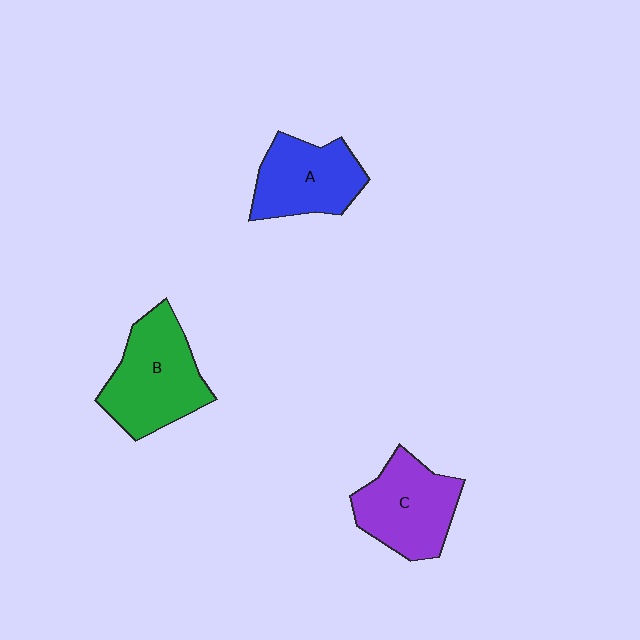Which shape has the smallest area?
Shape A (blue).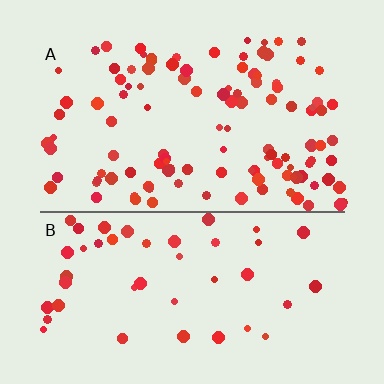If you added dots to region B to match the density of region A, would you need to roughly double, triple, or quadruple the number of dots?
Approximately triple.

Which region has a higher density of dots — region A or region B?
A (the top).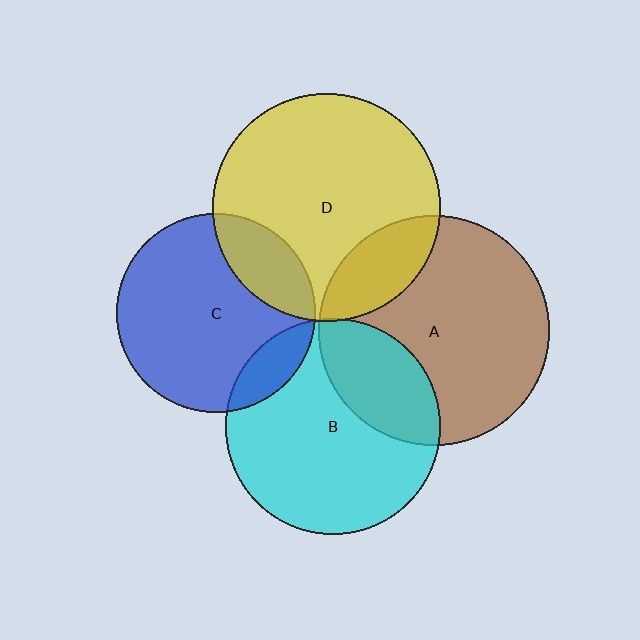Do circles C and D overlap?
Yes.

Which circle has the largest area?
Circle A (brown).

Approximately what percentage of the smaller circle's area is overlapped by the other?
Approximately 20%.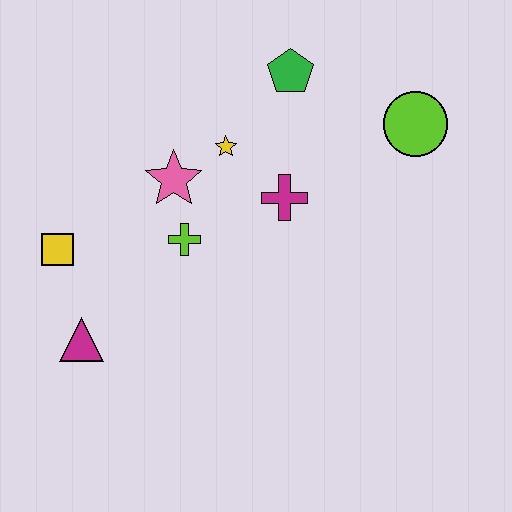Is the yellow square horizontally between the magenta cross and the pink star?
No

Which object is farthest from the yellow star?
The magenta triangle is farthest from the yellow star.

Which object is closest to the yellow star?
The pink star is closest to the yellow star.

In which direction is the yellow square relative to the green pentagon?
The yellow square is to the left of the green pentagon.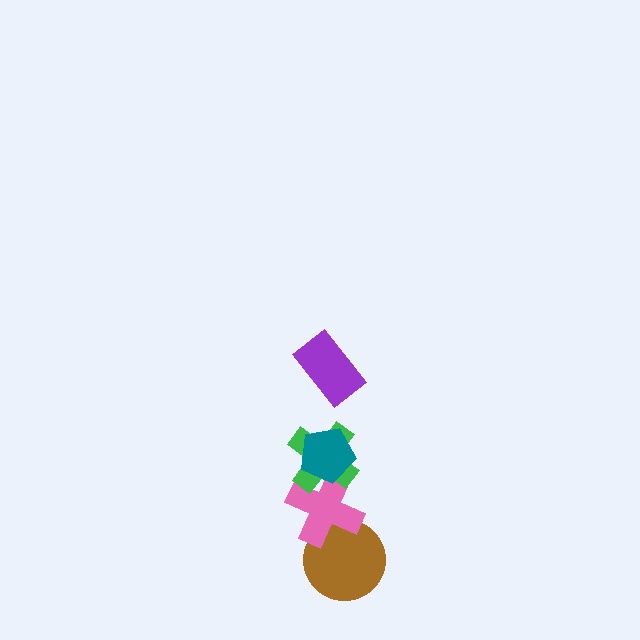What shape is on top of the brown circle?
The pink cross is on top of the brown circle.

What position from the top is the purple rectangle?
The purple rectangle is 1st from the top.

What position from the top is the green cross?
The green cross is 3rd from the top.